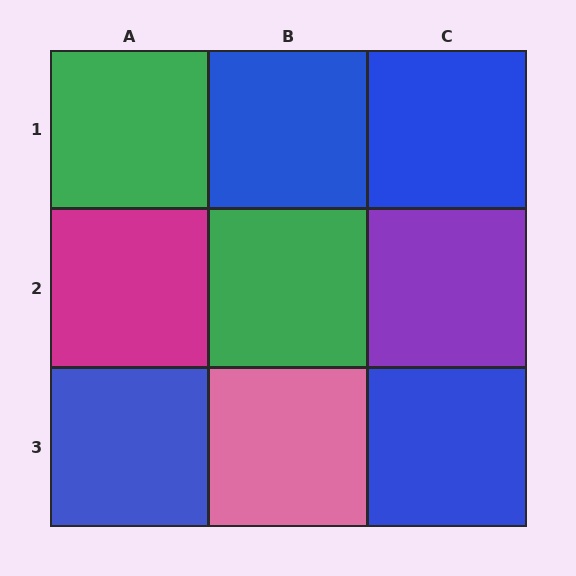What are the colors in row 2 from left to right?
Magenta, green, purple.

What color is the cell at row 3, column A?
Blue.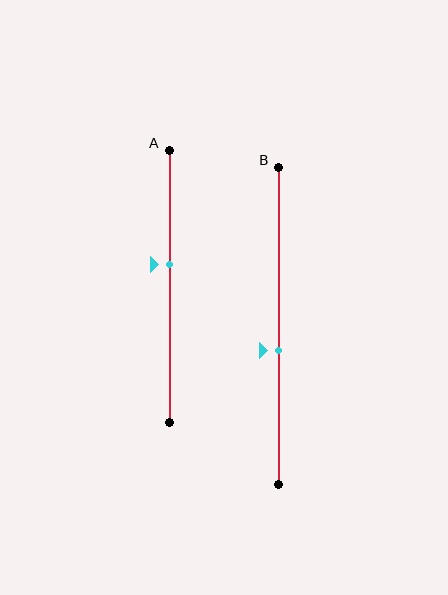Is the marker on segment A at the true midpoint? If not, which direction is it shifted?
No, the marker on segment A is shifted upward by about 8% of the segment length.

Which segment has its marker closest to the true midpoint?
Segment B has its marker closest to the true midpoint.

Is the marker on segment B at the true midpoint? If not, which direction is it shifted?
No, the marker on segment B is shifted downward by about 8% of the segment length.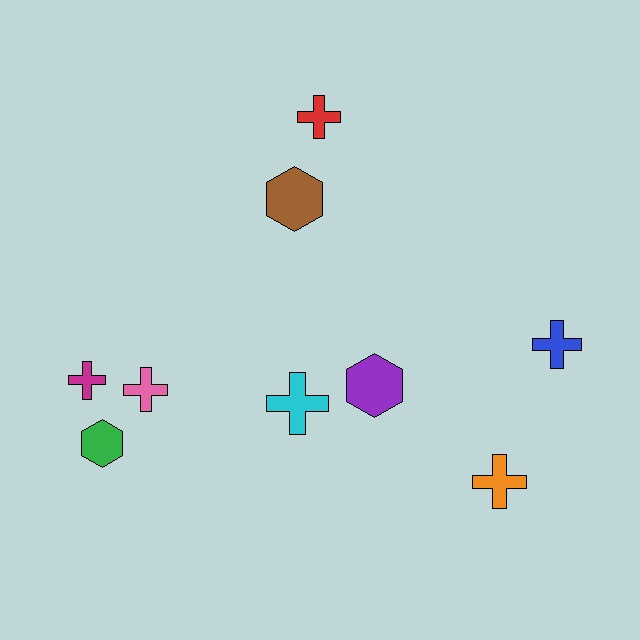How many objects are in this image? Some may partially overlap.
There are 9 objects.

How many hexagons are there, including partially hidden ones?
There are 3 hexagons.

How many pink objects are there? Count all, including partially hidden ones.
There is 1 pink object.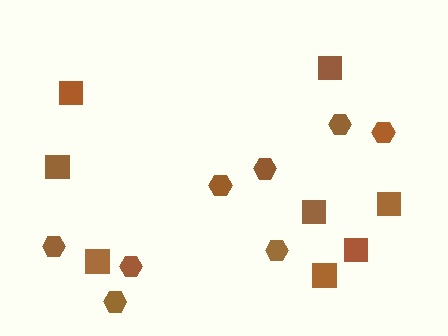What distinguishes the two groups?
There are 2 groups: one group of hexagons (8) and one group of squares (8).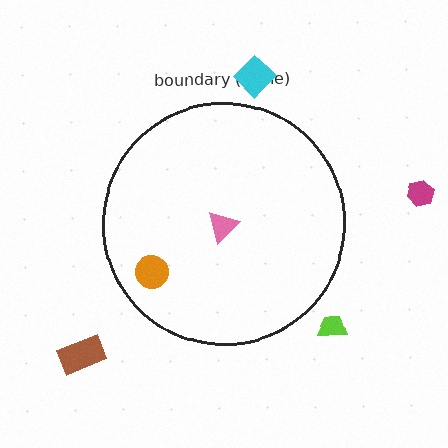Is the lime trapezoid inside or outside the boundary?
Outside.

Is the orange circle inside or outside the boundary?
Inside.